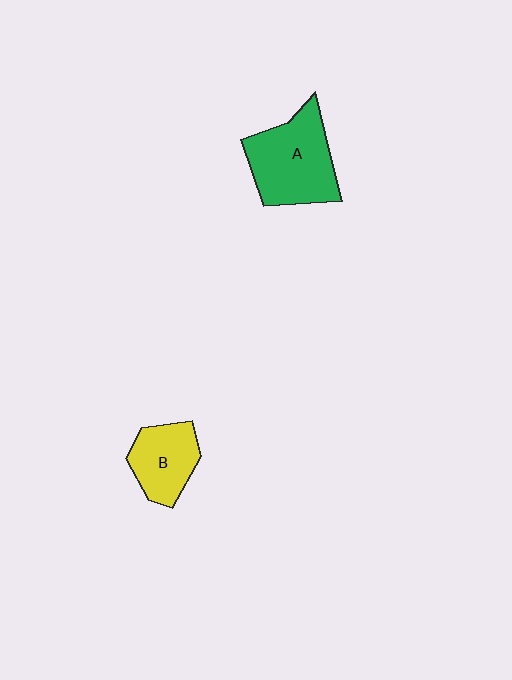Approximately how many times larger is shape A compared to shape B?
Approximately 1.5 times.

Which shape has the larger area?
Shape A (green).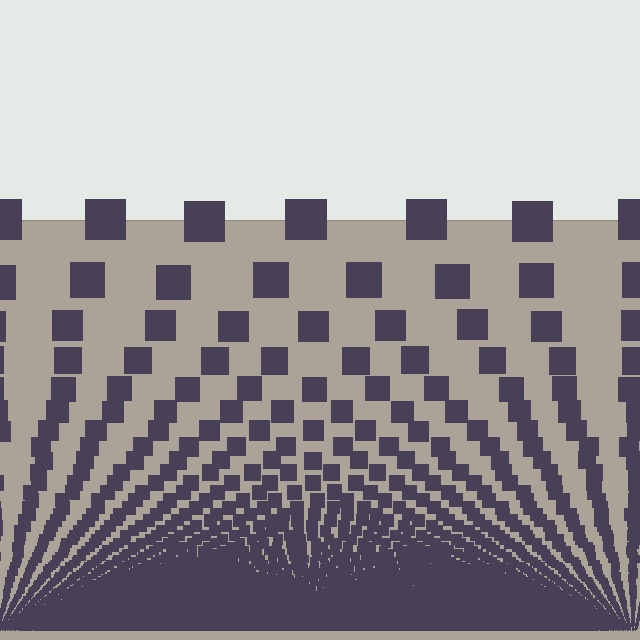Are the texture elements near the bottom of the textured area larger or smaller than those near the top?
Smaller. The gradient is inverted — elements near the bottom are smaller and denser.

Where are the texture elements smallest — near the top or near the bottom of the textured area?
Near the bottom.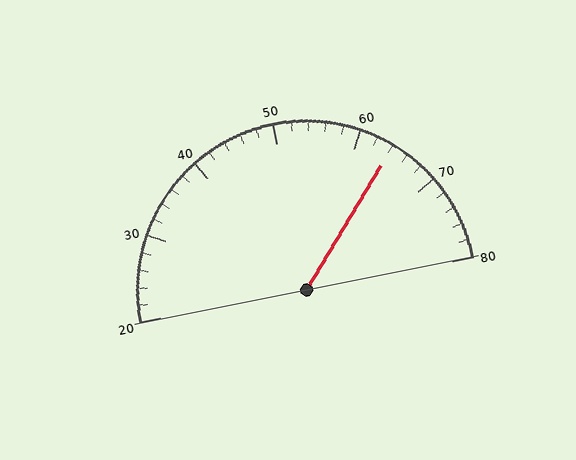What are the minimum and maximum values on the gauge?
The gauge ranges from 20 to 80.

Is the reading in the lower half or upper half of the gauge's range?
The reading is in the upper half of the range (20 to 80).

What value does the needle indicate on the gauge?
The needle indicates approximately 64.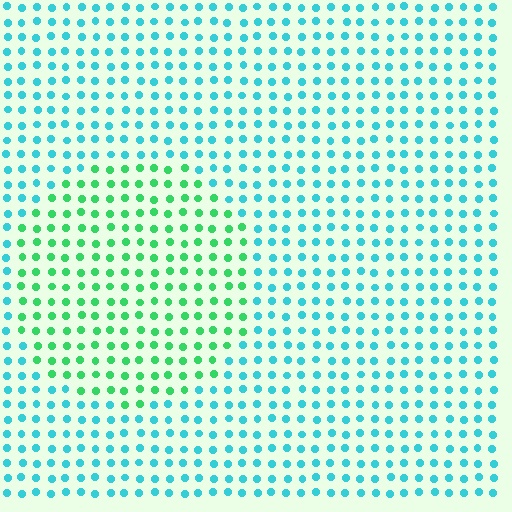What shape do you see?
I see a circle.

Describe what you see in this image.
The image is filled with small cyan elements in a uniform arrangement. A circle-shaped region is visible where the elements are tinted to a slightly different hue, forming a subtle color boundary.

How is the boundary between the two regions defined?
The boundary is defined purely by a slight shift in hue (about 46 degrees). Spacing, size, and orientation are identical on both sides.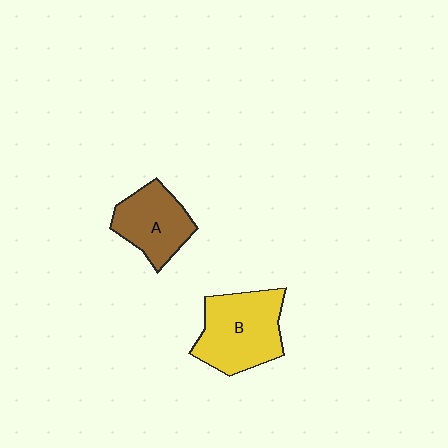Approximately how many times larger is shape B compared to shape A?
Approximately 1.3 times.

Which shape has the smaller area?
Shape A (brown).